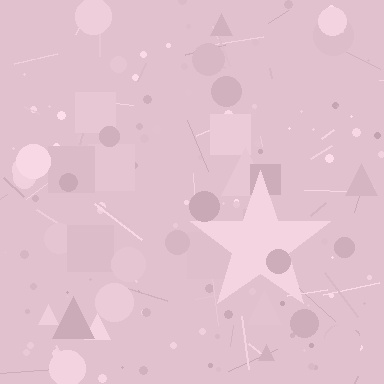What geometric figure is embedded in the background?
A star is embedded in the background.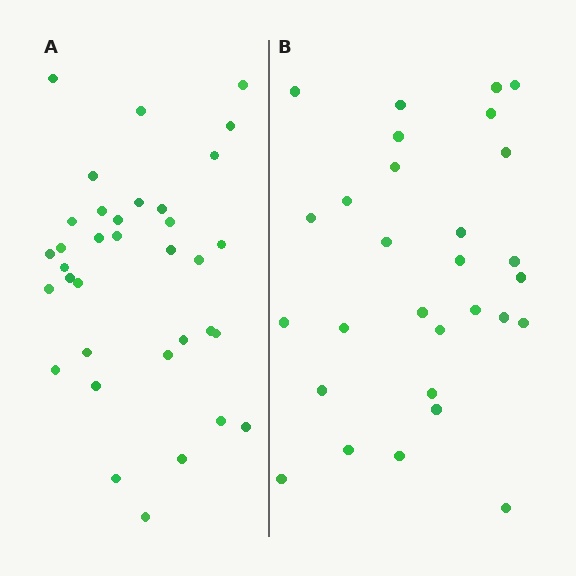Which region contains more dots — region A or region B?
Region A (the left region) has more dots.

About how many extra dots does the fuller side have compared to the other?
Region A has about 6 more dots than region B.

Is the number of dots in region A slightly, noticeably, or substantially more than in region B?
Region A has only slightly more — the two regions are fairly close. The ratio is roughly 1.2 to 1.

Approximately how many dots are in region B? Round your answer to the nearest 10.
About 30 dots. (The exact count is 29, which rounds to 30.)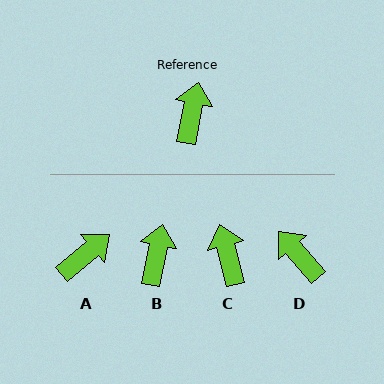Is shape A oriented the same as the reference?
No, it is off by about 39 degrees.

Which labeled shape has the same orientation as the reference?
B.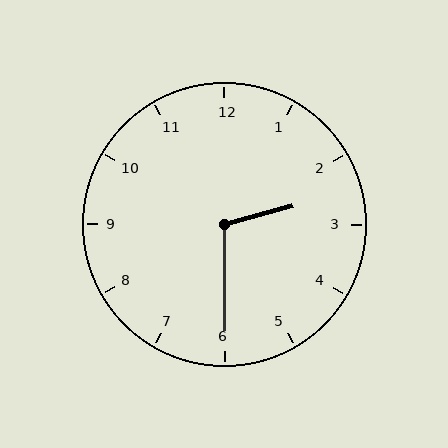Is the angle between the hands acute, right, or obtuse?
It is obtuse.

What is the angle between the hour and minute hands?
Approximately 105 degrees.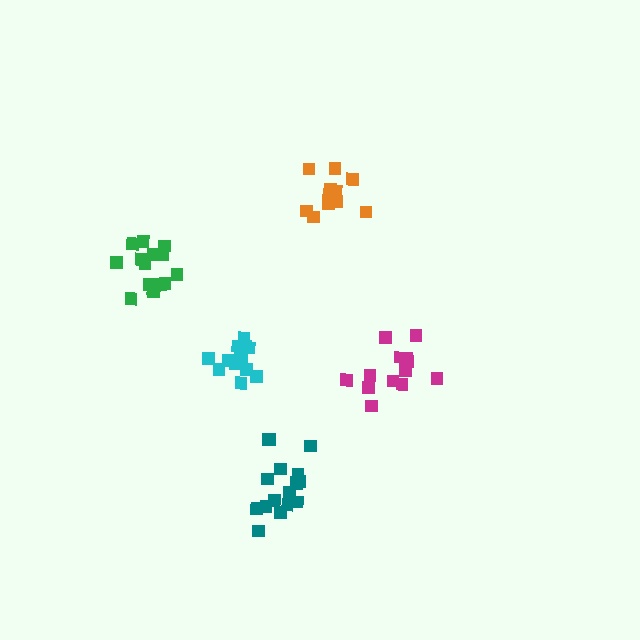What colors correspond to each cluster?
The clusters are colored: teal, cyan, green, magenta, orange.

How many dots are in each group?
Group 1: 16 dots, Group 2: 15 dots, Group 3: 15 dots, Group 4: 13 dots, Group 5: 11 dots (70 total).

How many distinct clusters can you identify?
There are 5 distinct clusters.